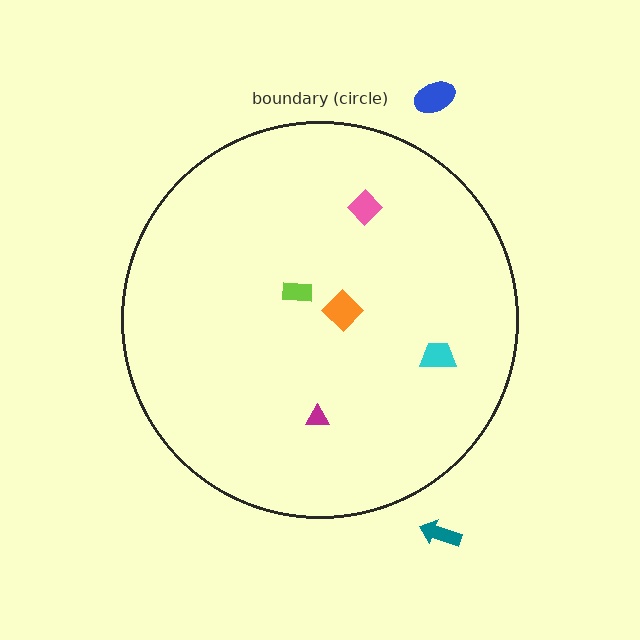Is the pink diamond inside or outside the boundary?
Inside.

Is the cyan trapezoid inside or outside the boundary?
Inside.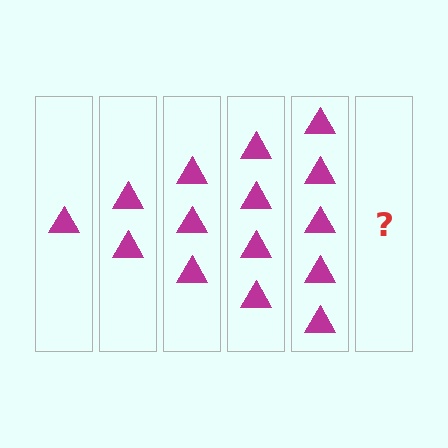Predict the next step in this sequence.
The next step is 6 triangles.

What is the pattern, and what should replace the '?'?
The pattern is that each step adds one more triangle. The '?' should be 6 triangles.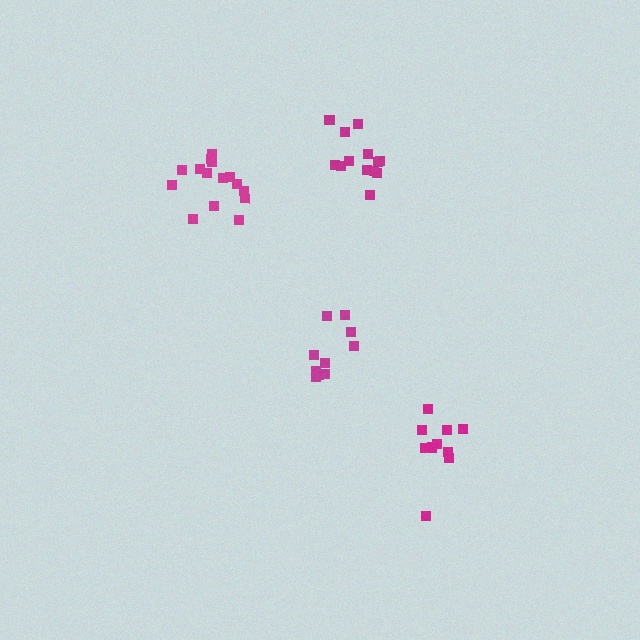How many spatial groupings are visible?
There are 4 spatial groupings.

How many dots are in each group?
Group 1: 10 dots, Group 2: 15 dots, Group 3: 13 dots, Group 4: 10 dots (48 total).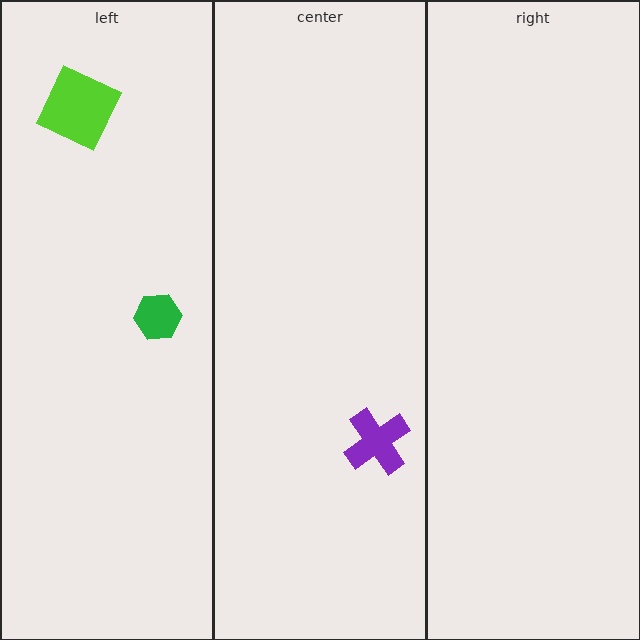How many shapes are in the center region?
1.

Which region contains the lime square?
The left region.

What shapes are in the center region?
The purple cross.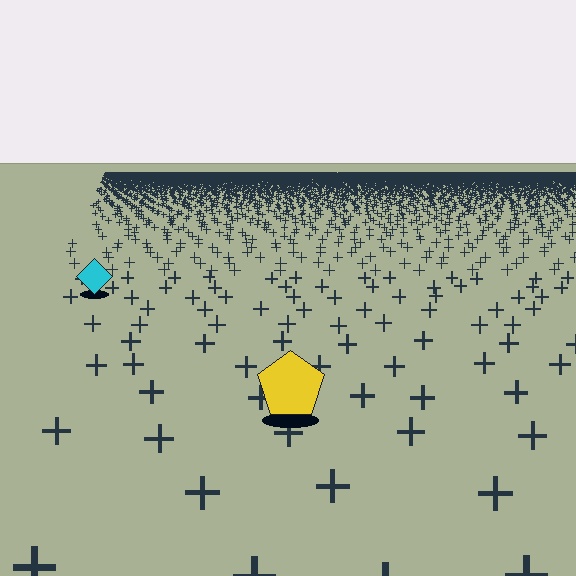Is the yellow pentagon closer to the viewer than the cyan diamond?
Yes. The yellow pentagon is closer — you can tell from the texture gradient: the ground texture is coarser near it.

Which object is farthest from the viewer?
The cyan diamond is farthest from the viewer. It appears smaller and the ground texture around it is denser.